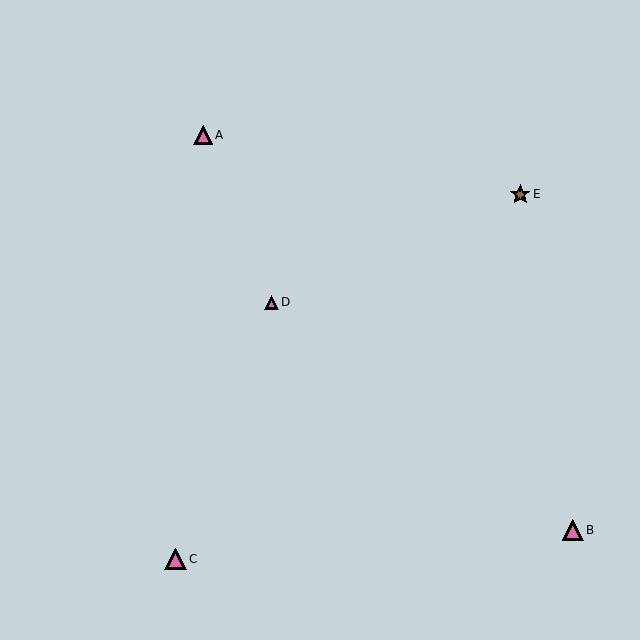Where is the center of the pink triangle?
The center of the pink triangle is at (203, 135).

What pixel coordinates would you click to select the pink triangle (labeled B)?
Click at (573, 530) to select the pink triangle B.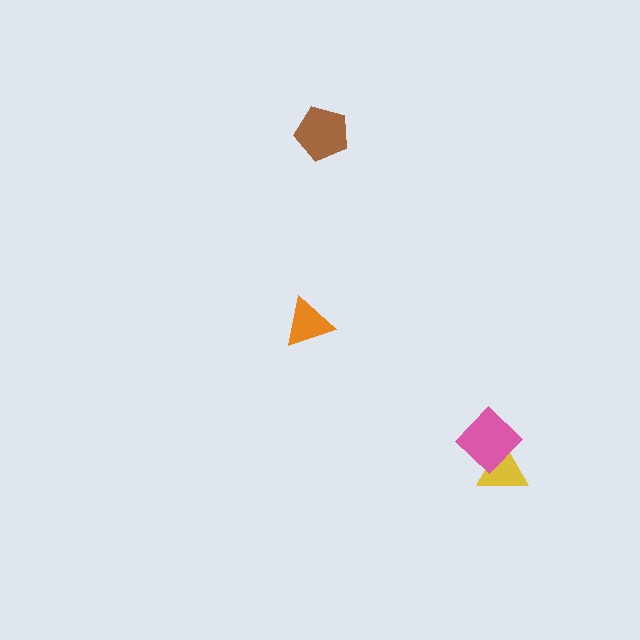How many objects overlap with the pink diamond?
1 object overlaps with the pink diamond.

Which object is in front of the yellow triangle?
The pink diamond is in front of the yellow triangle.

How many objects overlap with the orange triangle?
0 objects overlap with the orange triangle.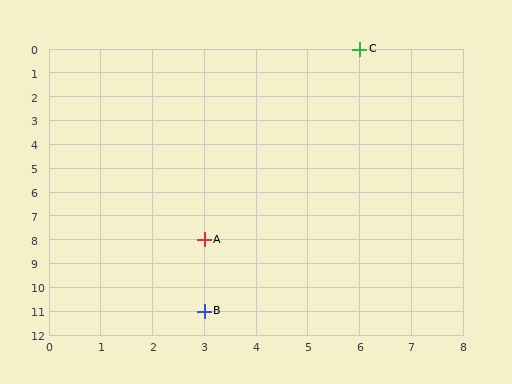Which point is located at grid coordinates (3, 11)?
Point B is at (3, 11).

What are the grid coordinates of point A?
Point A is at grid coordinates (3, 8).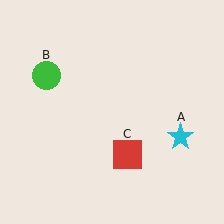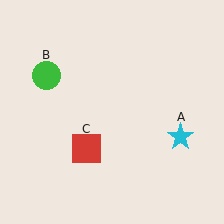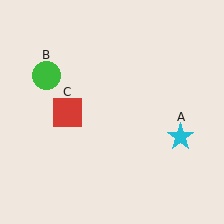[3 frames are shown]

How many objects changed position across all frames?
1 object changed position: red square (object C).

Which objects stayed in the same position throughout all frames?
Cyan star (object A) and green circle (object B) remained stationary.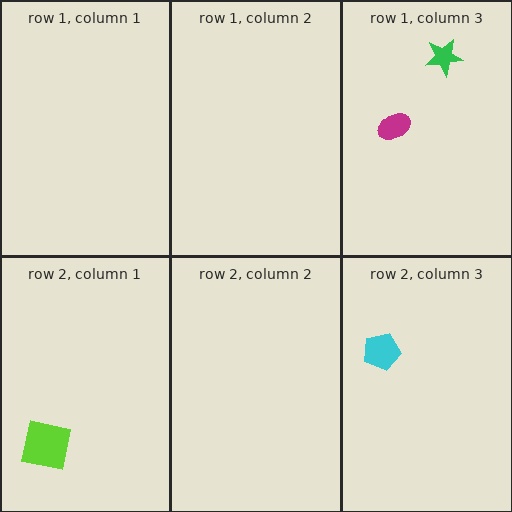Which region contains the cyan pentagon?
The row 2, column 3 region.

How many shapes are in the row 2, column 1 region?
1.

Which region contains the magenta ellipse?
The row 1, column 3 region.